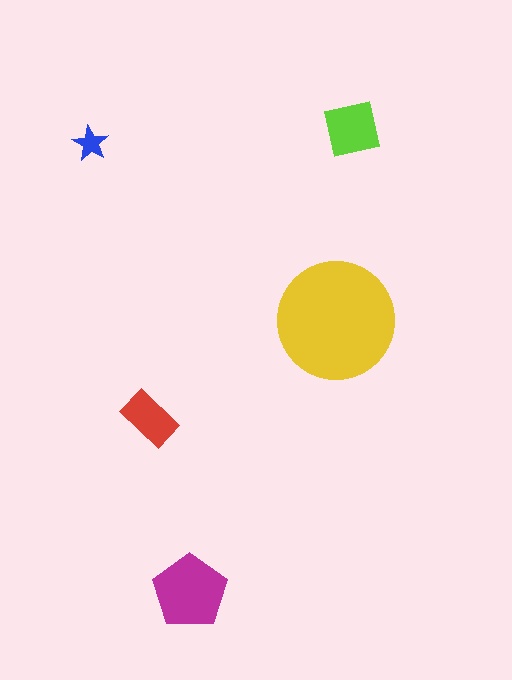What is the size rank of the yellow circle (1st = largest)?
1st.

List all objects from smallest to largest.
The blue star, the red rectangle, the lime square, the magenta pentagon, the yellow circle.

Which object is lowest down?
The magenta pentagon is bottommost.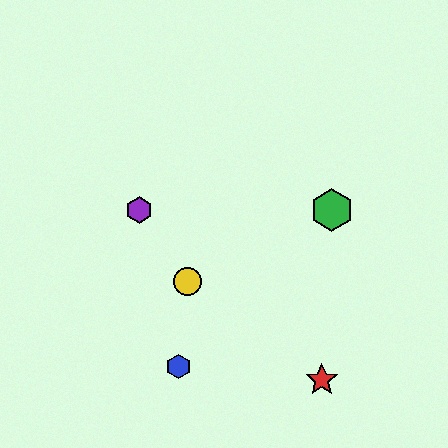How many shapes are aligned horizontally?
2 shapes (the green hexagon, the purple hexagon) are aligned horizontally.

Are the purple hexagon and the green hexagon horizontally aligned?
Yes, both are at y≈210.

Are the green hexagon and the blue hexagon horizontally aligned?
No, the green hexagon is at y≈210 and the blue hexagon is at y≈367.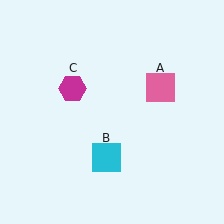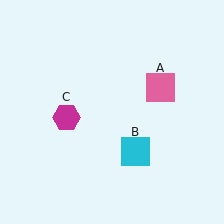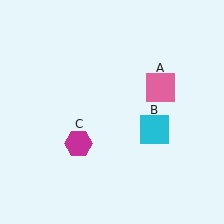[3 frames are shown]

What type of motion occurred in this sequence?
The cyan square (object B), magenta hexagon (object C) rotated counterclockwise around the center of the scene.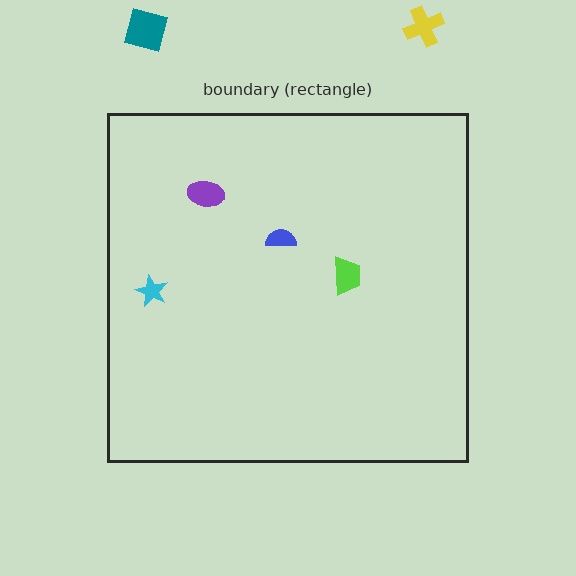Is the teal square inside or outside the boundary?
Outside.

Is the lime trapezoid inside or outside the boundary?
Inside.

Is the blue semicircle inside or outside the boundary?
Inside.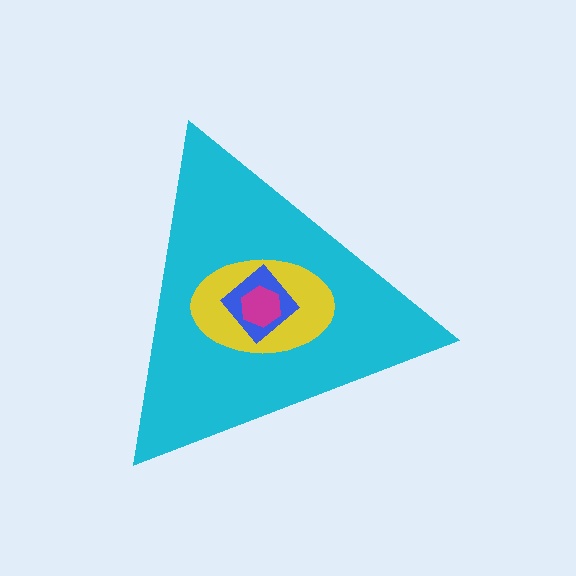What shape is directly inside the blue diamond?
The magenta hexagon.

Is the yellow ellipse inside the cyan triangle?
Yes.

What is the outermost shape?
The cyan triangle.